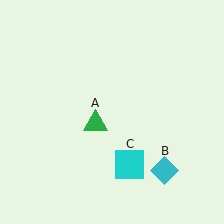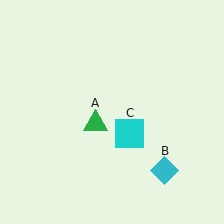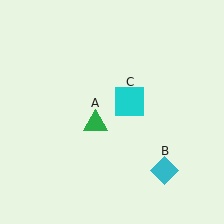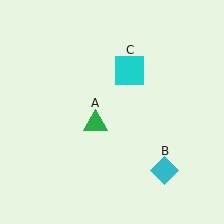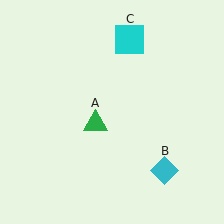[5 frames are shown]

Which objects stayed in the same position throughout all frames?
Green triangle (object A) and cyan diamond (object B) remained stationary.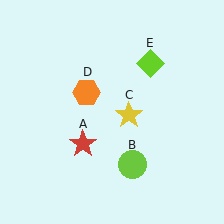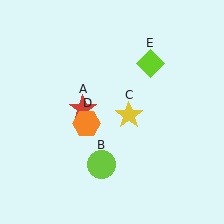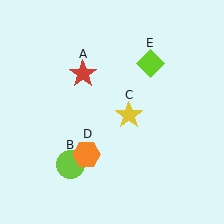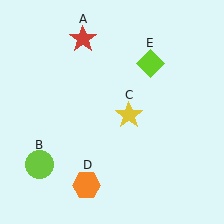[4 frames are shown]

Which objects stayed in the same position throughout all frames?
Yellow star (object C) and lime diamond (object E) remained stationary.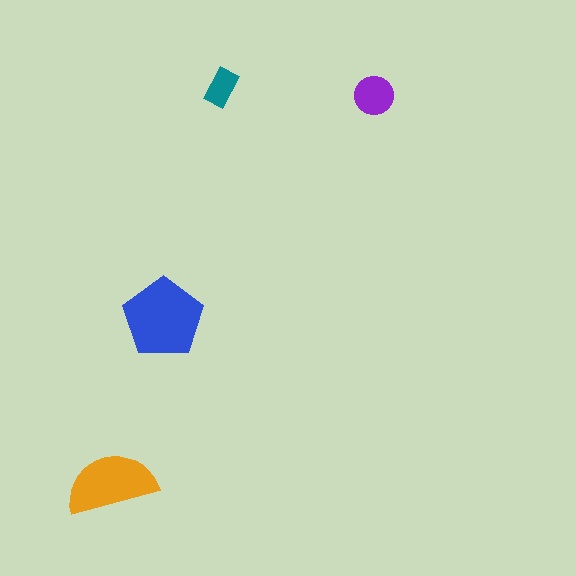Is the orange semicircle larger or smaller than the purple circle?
Larger.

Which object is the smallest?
The teal rectangle.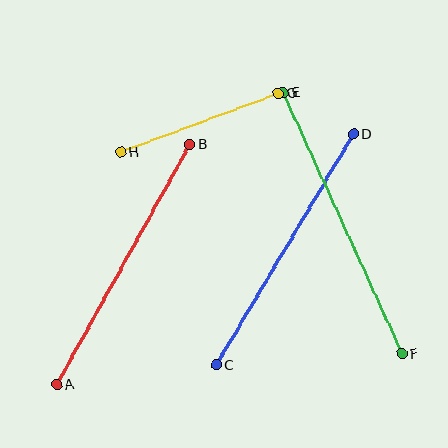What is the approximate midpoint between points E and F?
The midpoint is at approximately (343, 223) pixels.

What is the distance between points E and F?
The distance is approximately 287 pixels.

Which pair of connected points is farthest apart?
Points E and F are farthest apart.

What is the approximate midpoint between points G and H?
The midpoint is at approximately (200, 123) pixels.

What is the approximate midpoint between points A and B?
The midpoint is at approximately (123, 265) pixels.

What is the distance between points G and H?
The distance is approximately 168 pixels.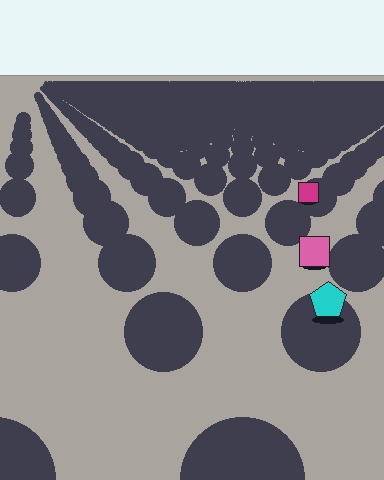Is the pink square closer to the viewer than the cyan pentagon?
No. The cyan pentagon is closer — you can tell from the texture gradient: the ground texture is coarser near it.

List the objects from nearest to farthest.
From nearest to farthest: the cyan pentagon, the pink square, the magenta square.